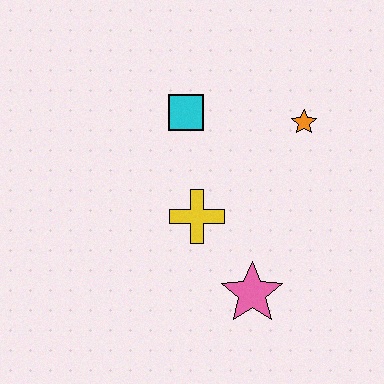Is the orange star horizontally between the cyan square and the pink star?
No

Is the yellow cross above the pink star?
Yes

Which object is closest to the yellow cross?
The pink star is closest to the yellow cross.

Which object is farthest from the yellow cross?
The orange star is farthest from the yellow cross.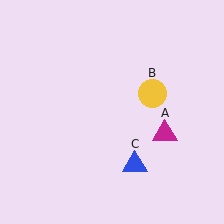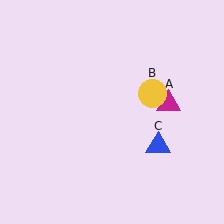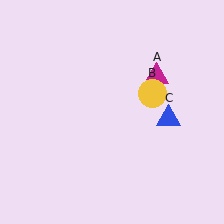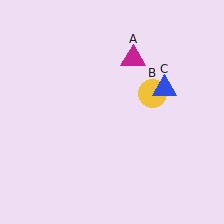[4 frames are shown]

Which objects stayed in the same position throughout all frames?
Yellow circle (object B) remained stationary.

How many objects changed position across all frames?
2 objects changed position: magenta triangle (object A), blue triangle (object C).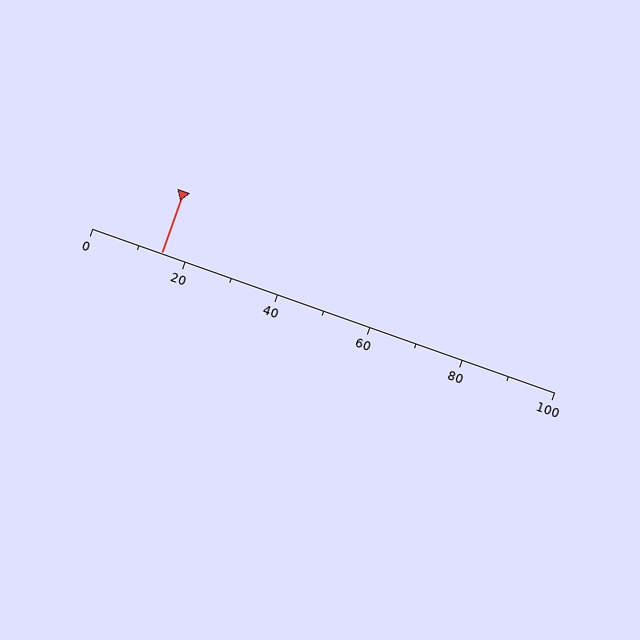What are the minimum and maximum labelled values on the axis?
The axis runs from 0 to 100.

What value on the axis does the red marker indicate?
The marker indicates approximately 15.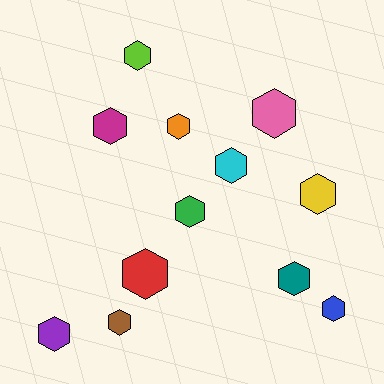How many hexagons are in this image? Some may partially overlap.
There are 12 hexagons.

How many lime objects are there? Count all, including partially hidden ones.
There is 1 lime object.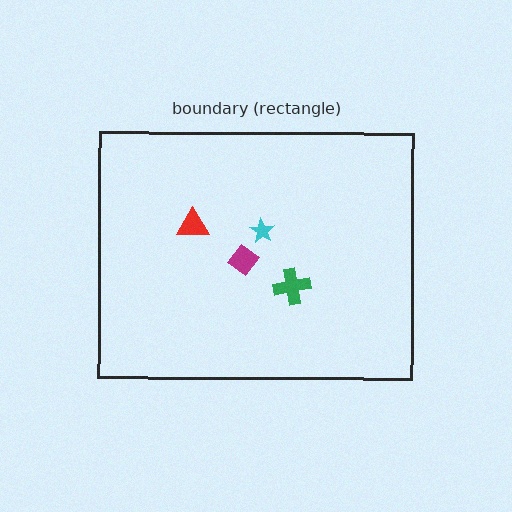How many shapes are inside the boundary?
4 inside, 0 outside.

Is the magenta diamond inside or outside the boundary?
Inside.